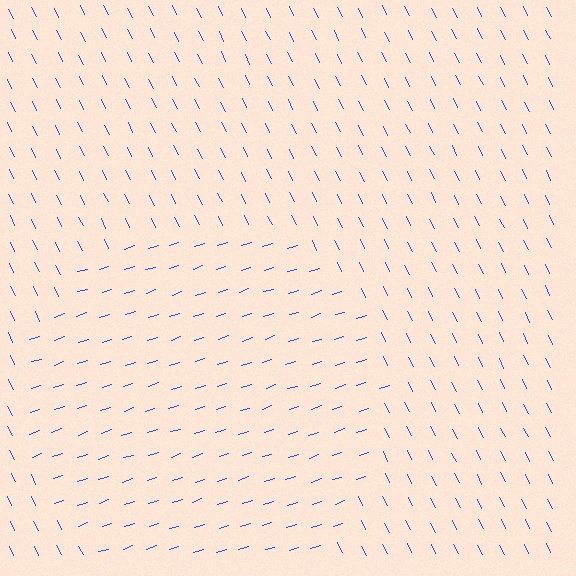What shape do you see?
I see a circle.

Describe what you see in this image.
The image is filled with small blue line segments. A circle region in the image has lines oriented differently from the surrounding lines, creating a visible texture boundary.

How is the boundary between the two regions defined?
The boundary is defined purely by a change in line orientation (approximately 81 degrees difference). All lines are the same color and thickness.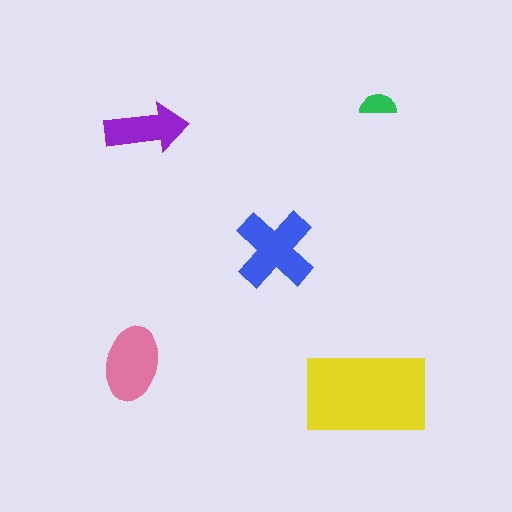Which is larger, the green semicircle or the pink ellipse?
The pink ellipse.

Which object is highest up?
The green semicircle is topmost.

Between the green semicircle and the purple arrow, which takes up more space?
The purple arrow.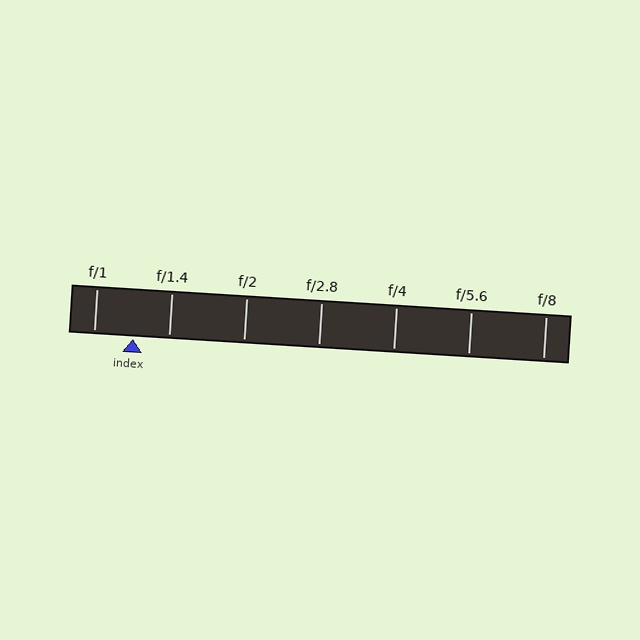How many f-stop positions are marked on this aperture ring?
There are 7 f-stop positions marked.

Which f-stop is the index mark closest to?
The index mark is closest to f/1.4.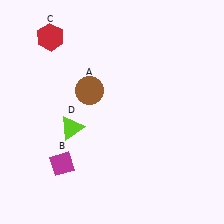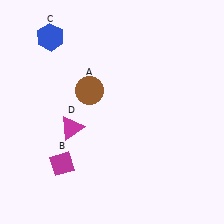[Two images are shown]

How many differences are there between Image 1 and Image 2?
There are 2 differences between the two images.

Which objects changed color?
C changed from red to blue. D changed from lime to magenta.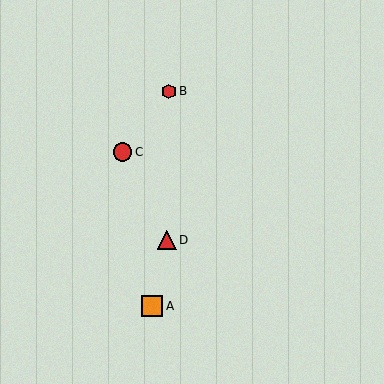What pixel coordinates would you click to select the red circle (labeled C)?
Click at (123, 152) to select the red circle C.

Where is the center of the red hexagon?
The center of the red hexagon is at (169, 91).